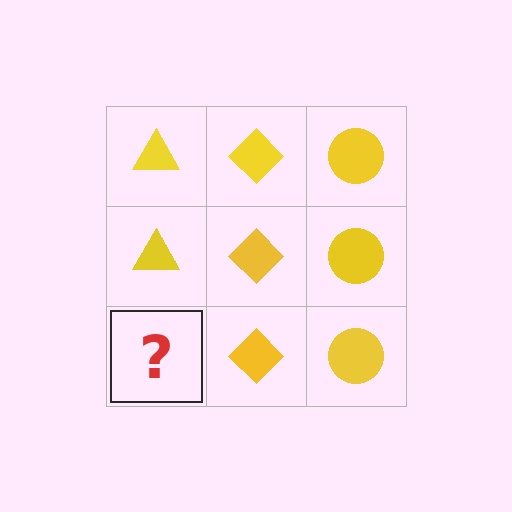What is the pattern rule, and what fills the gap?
The rule is that each column has a consistent shape. The gap should be filled with a yellow triangle.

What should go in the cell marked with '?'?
The missing cell should contain a yellow triangle.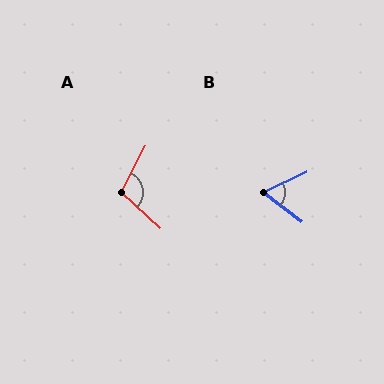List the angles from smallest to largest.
B (62°), A (105°).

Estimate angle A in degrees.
Approximately 105 degrees.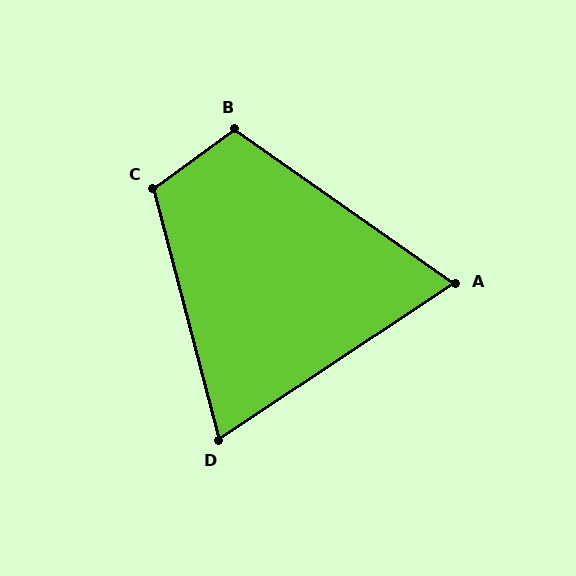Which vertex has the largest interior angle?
C, at approximately 111 degrees.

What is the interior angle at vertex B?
Approximately 109 degrees (obtuse).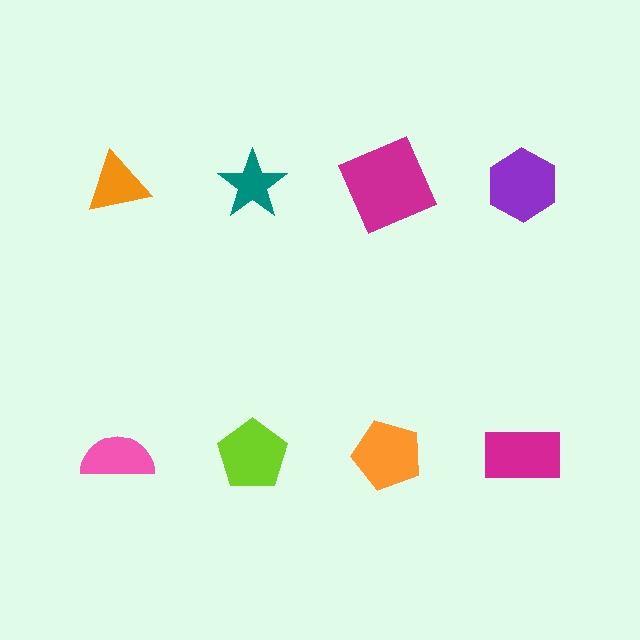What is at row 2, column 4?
A magenta rectangle.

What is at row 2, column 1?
A pink semicircle.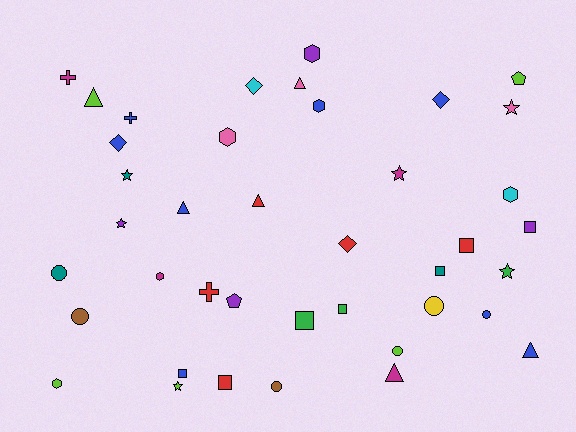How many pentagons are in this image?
There are 2 pentagons.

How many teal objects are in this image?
There are 3 teal objects.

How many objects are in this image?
There are 40 objects.